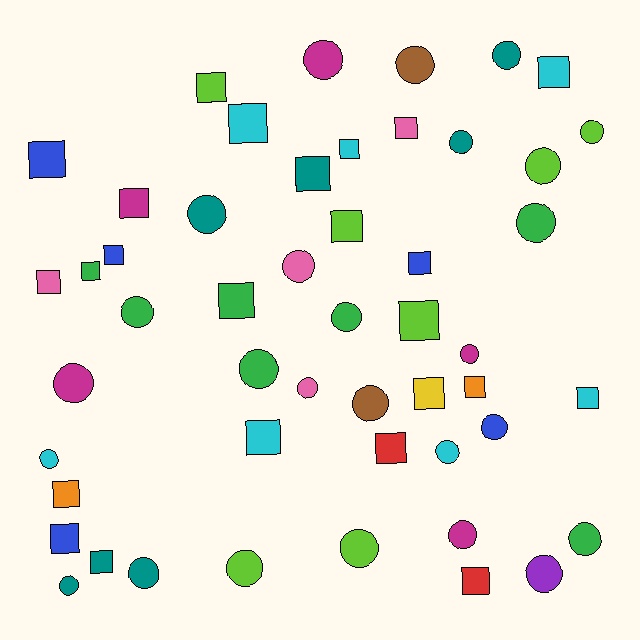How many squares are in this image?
There are 24 squares.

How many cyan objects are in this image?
There are 7 cyan objects.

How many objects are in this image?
There are 50 objects.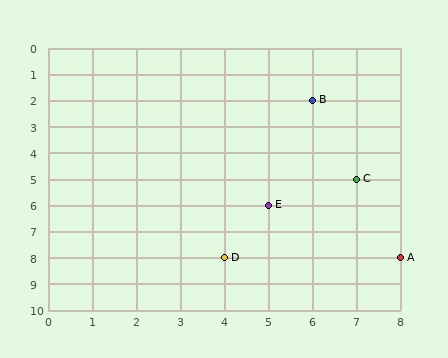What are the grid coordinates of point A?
Point A is at grid coordinates (8, 8).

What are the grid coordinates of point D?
Point D is at grid coordinates (4, 8).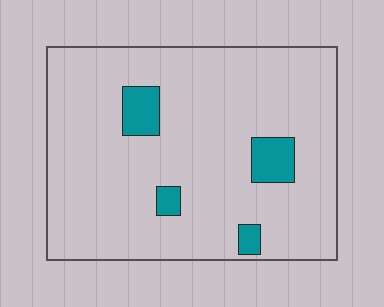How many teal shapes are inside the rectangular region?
4.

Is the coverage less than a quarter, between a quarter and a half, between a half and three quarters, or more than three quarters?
Less than a quarter.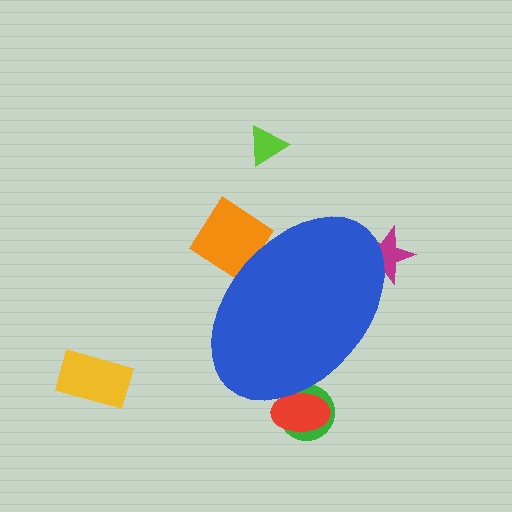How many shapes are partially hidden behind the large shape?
4 shapes are partially hidden.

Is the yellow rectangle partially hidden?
No, the yellow rectangle is fully visible.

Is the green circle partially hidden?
Yes, the green circle is partially hidden behind the blue ellipse.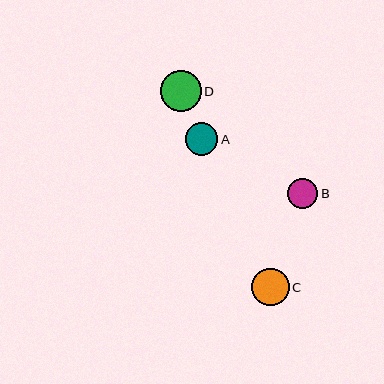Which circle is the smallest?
Circle B is the smallest with a size of approximately 30 pixels.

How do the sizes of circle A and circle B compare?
Circle A and circle B are approximately the same size.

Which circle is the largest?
Circle D is the largest with a size of approximately 41 pixels.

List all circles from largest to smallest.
From largest to smallest: D, C, A, B.